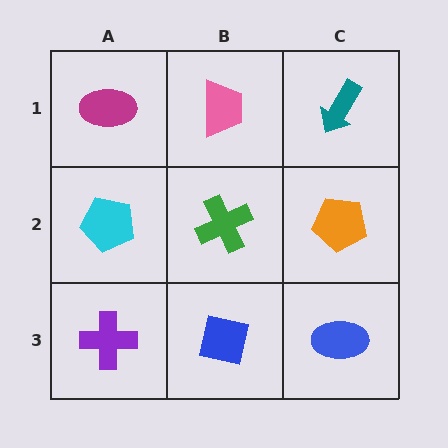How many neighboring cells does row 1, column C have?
2.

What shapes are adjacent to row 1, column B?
A green cross (row 2, column B), a magenta ellipse (row 1, column A), a teal arrow (row 1, column C).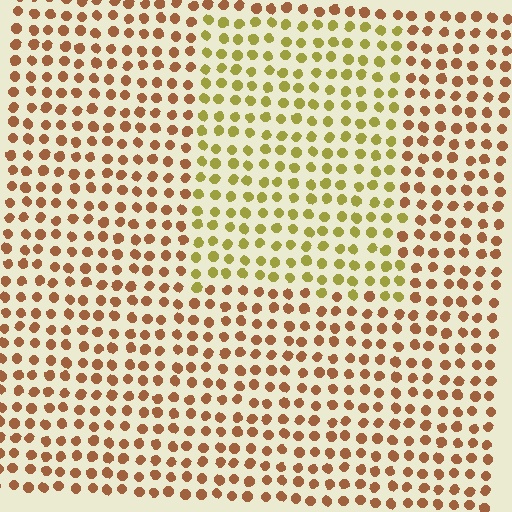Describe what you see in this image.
The image is filled with small brown elements in a uniform arrangement. A rectangle-shaped region is visible where the elements are tinted to a slightly different hue, forming a subtle color boundary.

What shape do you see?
I see a rectangle.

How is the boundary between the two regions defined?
The boundary is defined purely by a slight shift in hue (about 40 degrees). Spacing, size, and orientation are identical on both sides.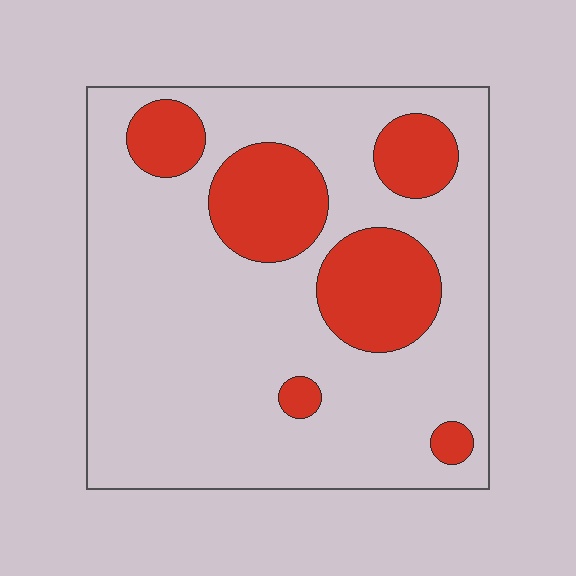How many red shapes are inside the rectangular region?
6.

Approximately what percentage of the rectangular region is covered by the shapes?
Approximately 25%.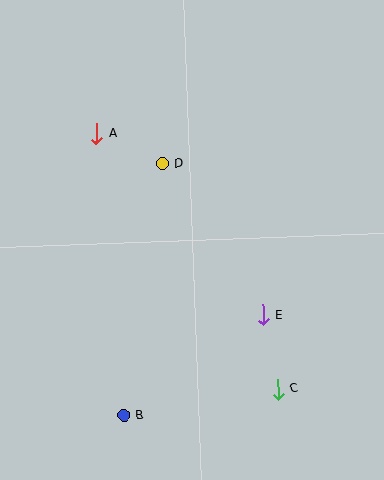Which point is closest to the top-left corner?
Point A is closest to the top-left corner.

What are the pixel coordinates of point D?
Point D is at (162, 164).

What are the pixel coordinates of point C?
Point C is at (278, 389).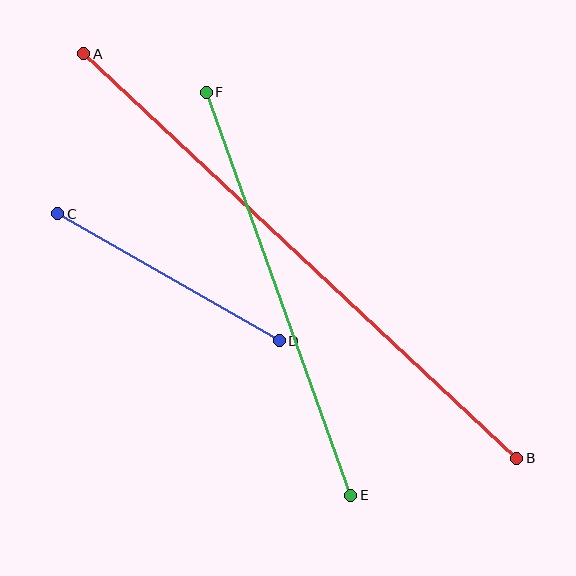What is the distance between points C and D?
The distance is approximately 255 pixels.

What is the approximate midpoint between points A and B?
The midpoint is at approximately (300, 256) pixels.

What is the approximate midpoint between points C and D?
The midpoint is at approximately (168, 277) pixels.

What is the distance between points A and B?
The distance is approximately 593 pixels.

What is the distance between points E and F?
The distance is approximately 428 pixels.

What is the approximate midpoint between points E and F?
The midpoint is at approximately (278, 294) pixels.